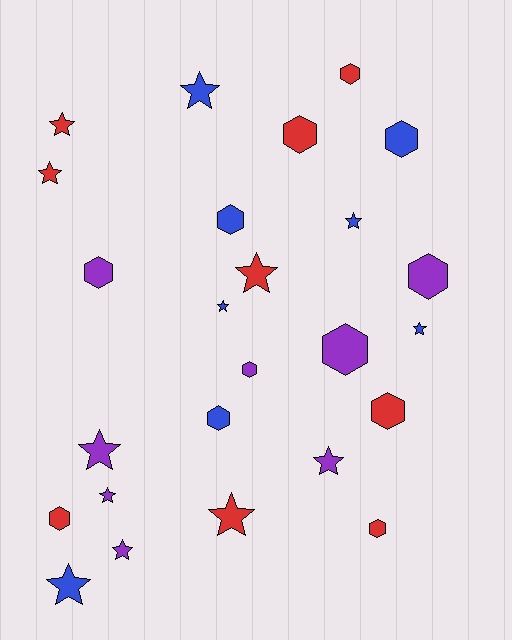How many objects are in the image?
There are 25 objects.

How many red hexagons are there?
There are 5 red hexagons.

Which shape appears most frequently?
Star, with 13 objects.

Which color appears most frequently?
Red, with 9 objects.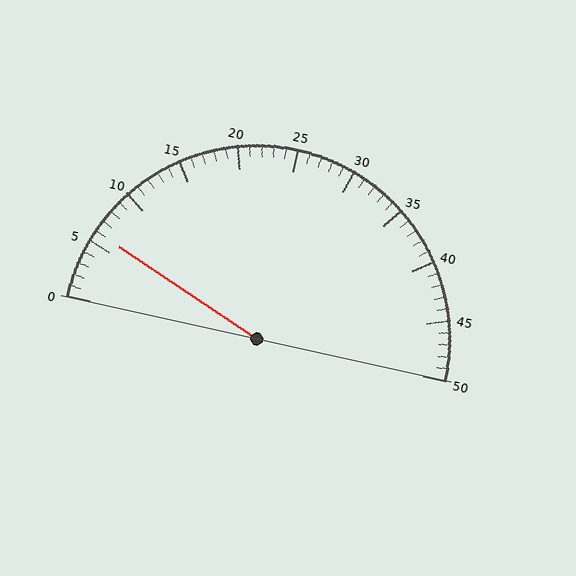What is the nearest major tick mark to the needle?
The nearest major tick mark is 5.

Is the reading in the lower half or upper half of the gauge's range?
The reading is in the lower half of the range (0 to 50).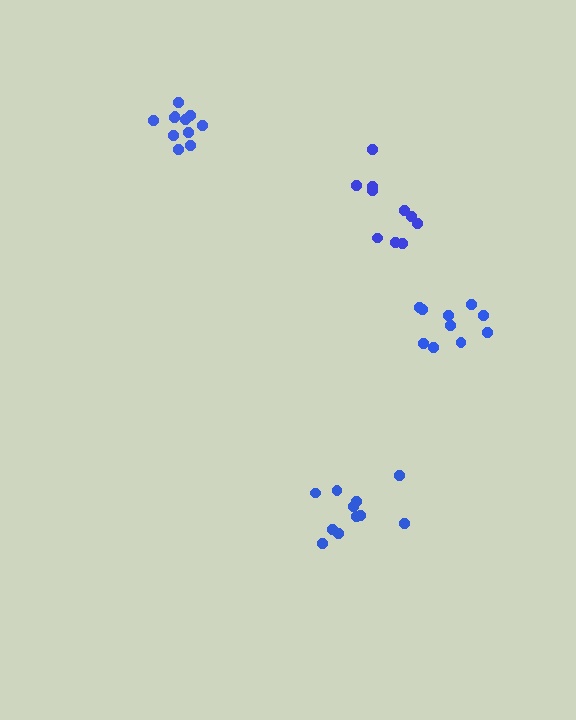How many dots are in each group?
Group 1: 10 dots, Group 2: 11 dots, Group 3: 11 dots, Group 4: 10 dots (42 total).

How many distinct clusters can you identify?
There are 4 distinct clusters.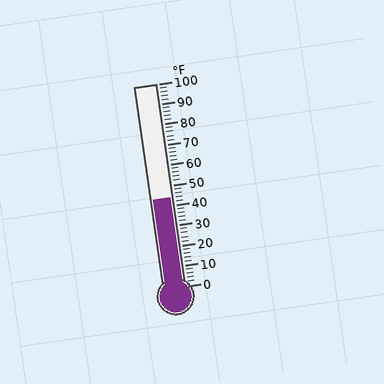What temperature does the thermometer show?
The thermometer shows approximately 44°F.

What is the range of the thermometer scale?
The thermometer scale ranges from 0°F to 100°F.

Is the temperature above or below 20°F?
The temperature is above 20°F.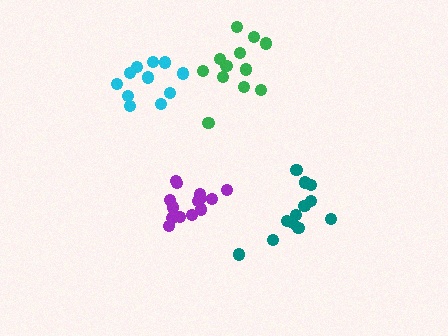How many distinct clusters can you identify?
There are 4 distinct clusters.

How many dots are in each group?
Group 1: 12 dots, Group 2: 14 dots, Group 3: 12 dots, Group 4: 11 dots (49 total).